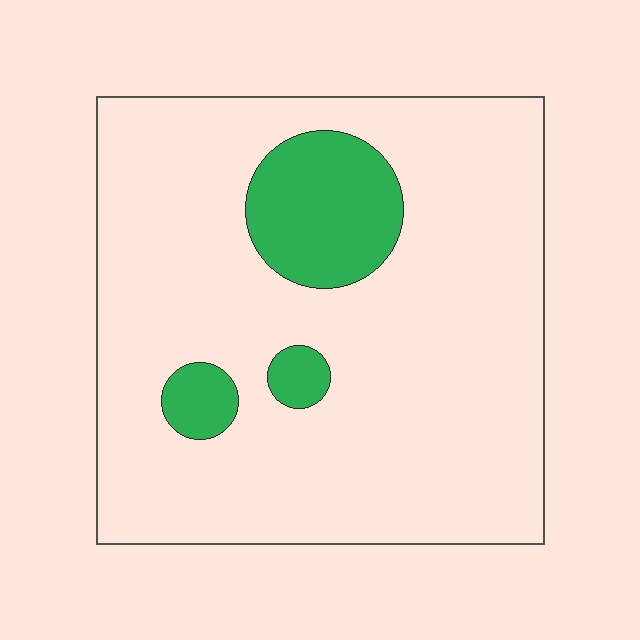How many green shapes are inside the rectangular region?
3.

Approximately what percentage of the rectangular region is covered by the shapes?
Approximately 15%.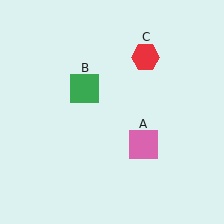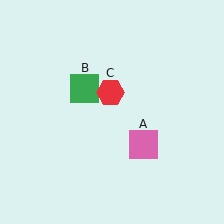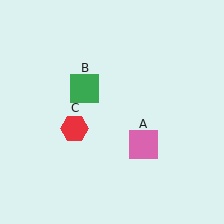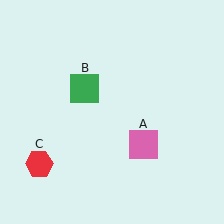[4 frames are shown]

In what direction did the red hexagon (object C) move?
The red hexagon (object C) moved down and to the left.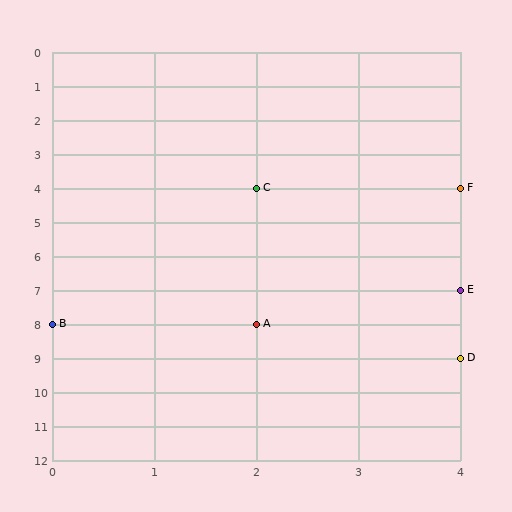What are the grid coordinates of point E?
Point E is at grid coordinates (4, 7).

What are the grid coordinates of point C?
Point C is at grid coordinates (2, 4).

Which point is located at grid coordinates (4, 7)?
Point E is at (4, 7).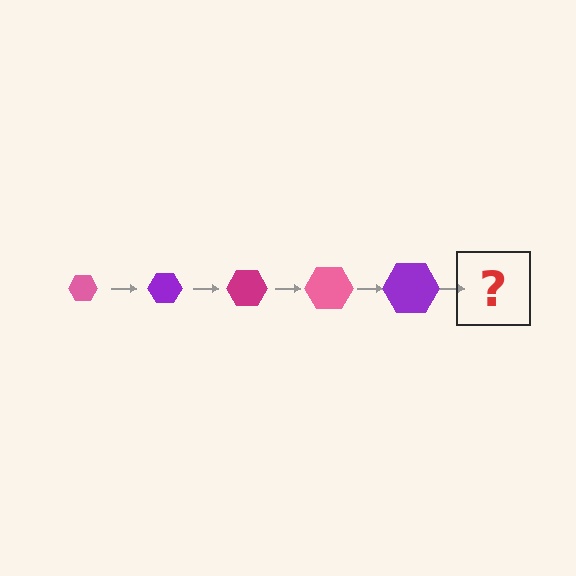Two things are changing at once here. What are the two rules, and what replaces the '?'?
The two rules are that the hexagon grows larger each step and the color cycles through pink, purple, and magenta. The '?' should be a magenta hexagon, larger than the previous one.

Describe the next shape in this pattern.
It should be a magenta hexagon, larger than the previous one.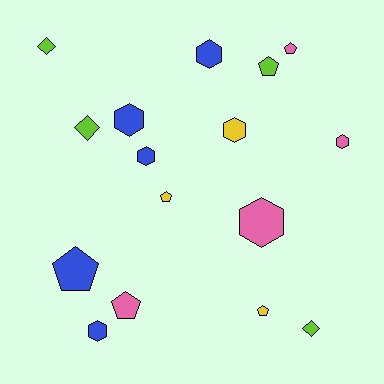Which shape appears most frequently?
Hexagon, with 7 objects.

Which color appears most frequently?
Blue, with 5 objects.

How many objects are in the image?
There are 16 objects.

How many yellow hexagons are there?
There is 1 yellow hexagon.